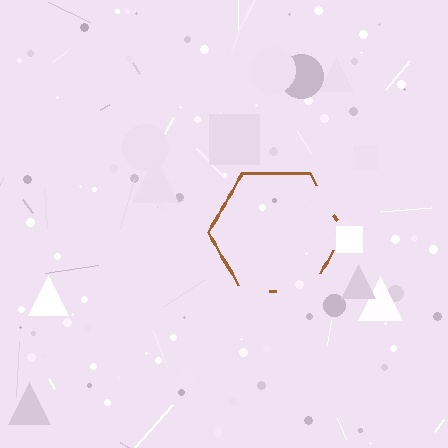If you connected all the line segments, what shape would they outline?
They would outline a hexagon.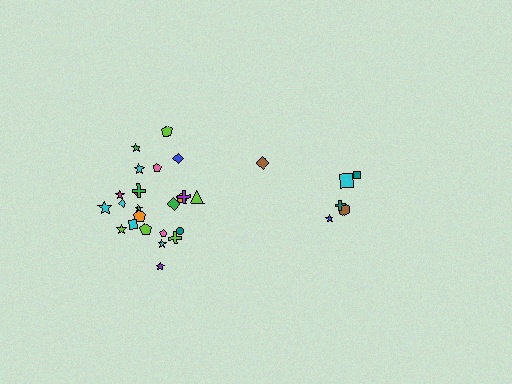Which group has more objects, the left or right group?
The left group.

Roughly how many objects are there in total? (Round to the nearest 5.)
Roughly 30 objects in total.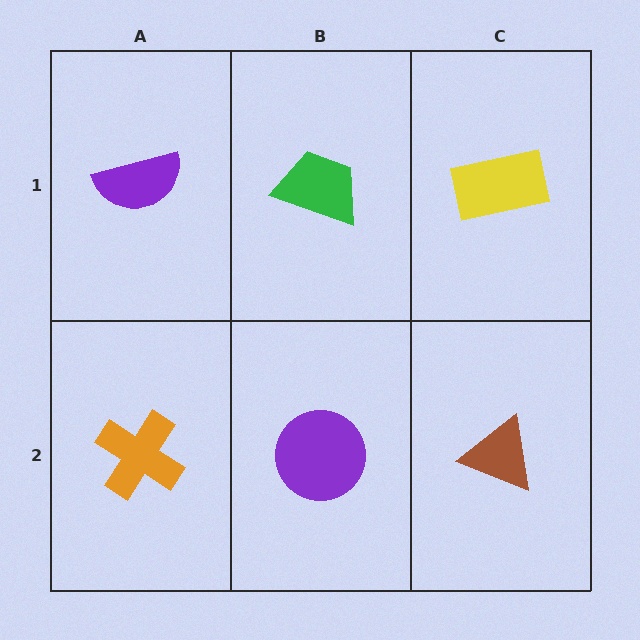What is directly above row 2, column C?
A yellow rectangle.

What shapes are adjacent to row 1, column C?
A brown triangle (row 2, column C), a green trapezoid (row 1, column B).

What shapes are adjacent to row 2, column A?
A purple semicircle (row 1, column A), a purple circle (row 2, column B).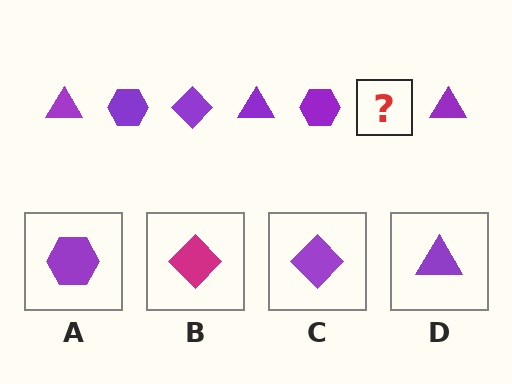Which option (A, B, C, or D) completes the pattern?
C.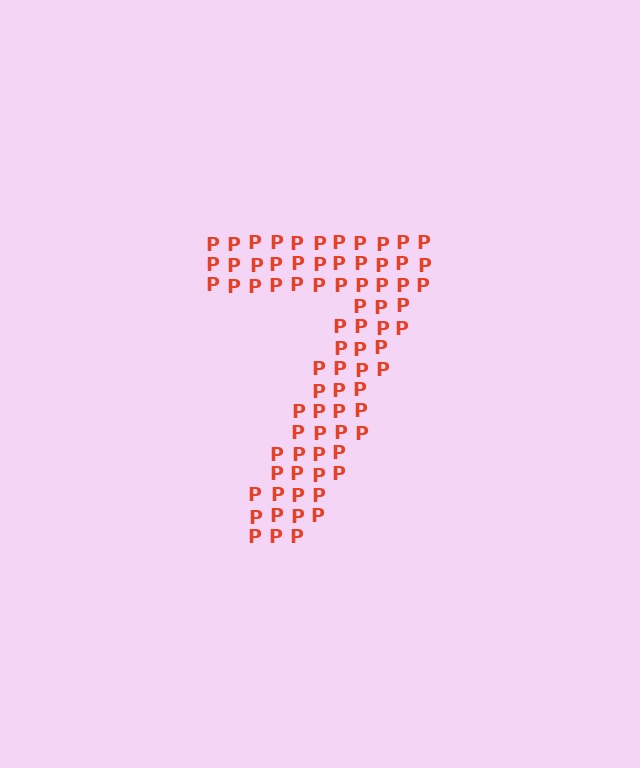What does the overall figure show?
The overall figure shows the digit 7.